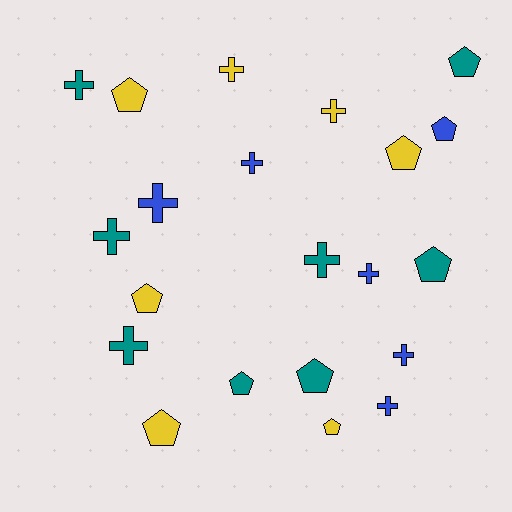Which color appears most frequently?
Teal, with 8 objects.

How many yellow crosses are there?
There are 2 yellow crosses.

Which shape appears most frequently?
Cross, with 11 objects.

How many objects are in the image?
There are 21 objects.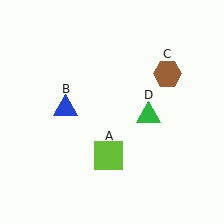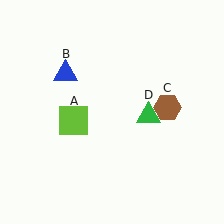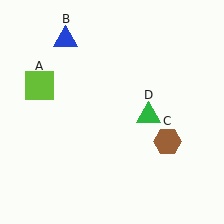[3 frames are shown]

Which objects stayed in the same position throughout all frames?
Green triangle (object D) remained stationary.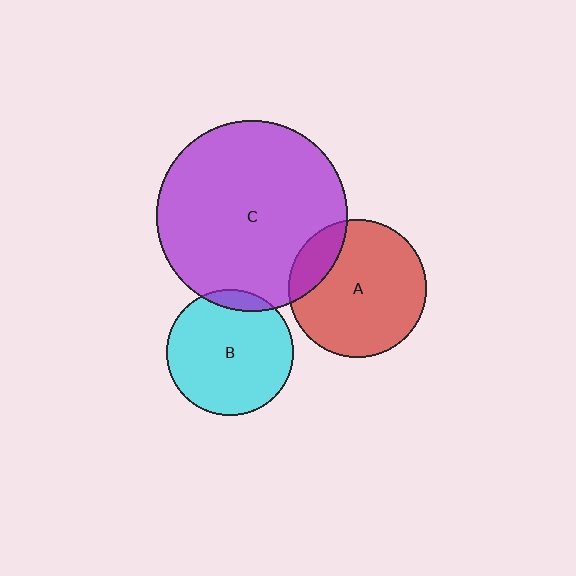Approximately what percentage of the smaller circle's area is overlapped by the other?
Approximately 15%.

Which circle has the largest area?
Circle C (purple).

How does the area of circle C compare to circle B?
Approximately 2.3 times.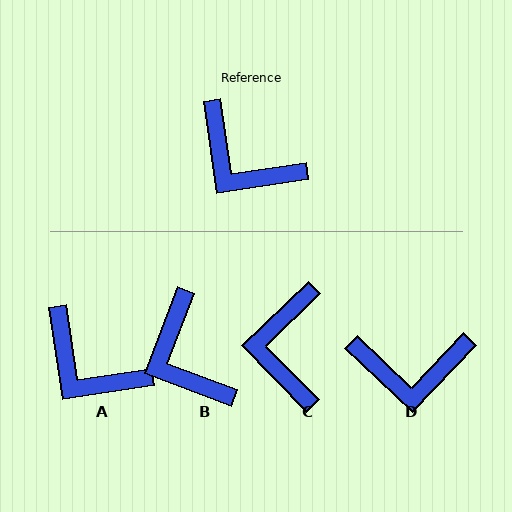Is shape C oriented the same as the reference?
No, it is off by about 54 degrees.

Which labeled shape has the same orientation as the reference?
A.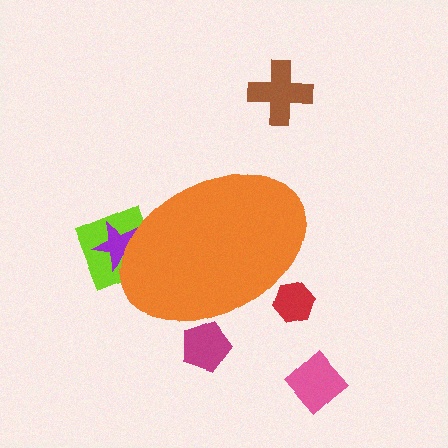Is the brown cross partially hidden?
No, the brown cross is fully visible.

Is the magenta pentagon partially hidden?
Yes, the magenta pentagon is partially hidden behind the orange ellipse.